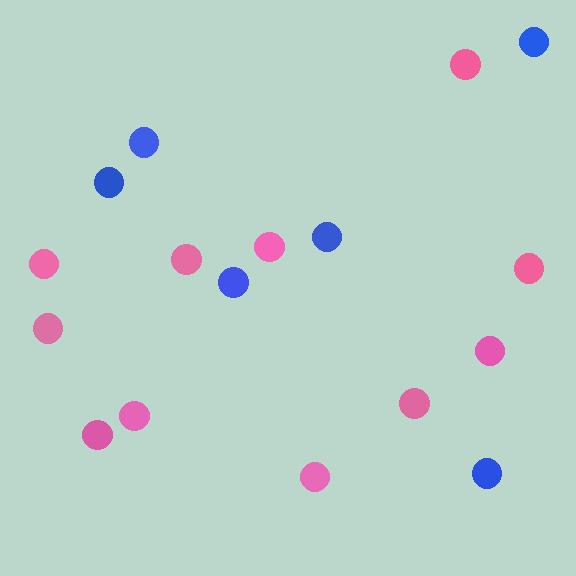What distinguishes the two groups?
There are 2 groups: one group of blue circles (6) and one group of pink circles (11).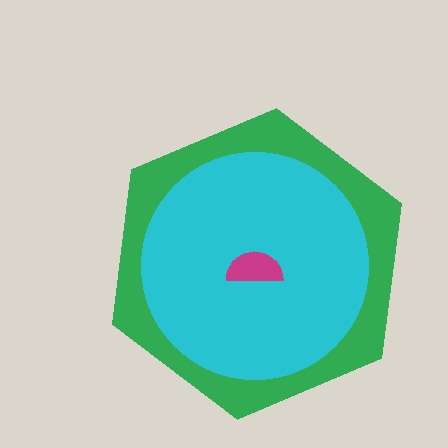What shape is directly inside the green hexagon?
The cyan circle.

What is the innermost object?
The magenta semicircle.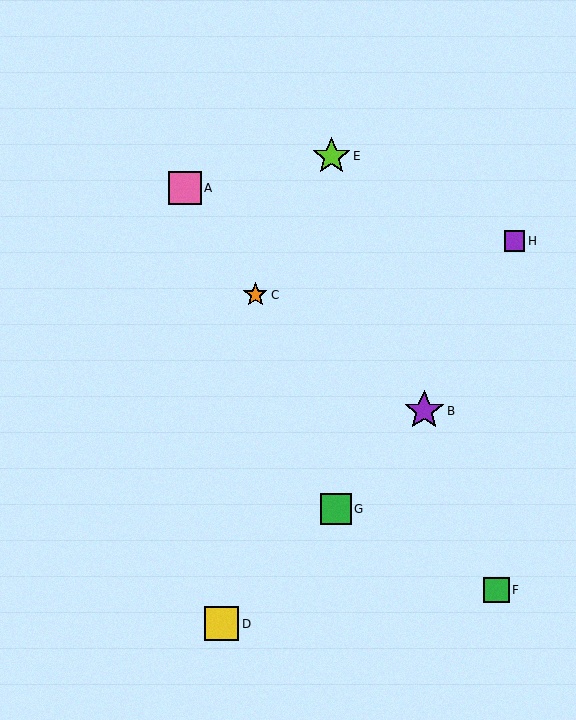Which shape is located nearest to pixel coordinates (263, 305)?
The orange star (labeled C) at (255, 295) is nearest to that location.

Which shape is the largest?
The purple star (labeled B) is the largest.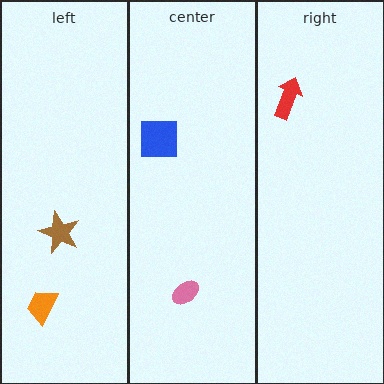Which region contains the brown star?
The left region.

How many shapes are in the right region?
1.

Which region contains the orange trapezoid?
The left region.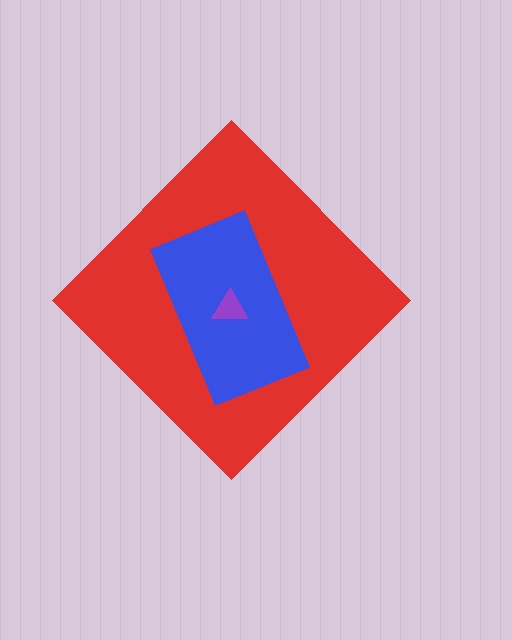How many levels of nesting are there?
3.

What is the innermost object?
The purple triangle.